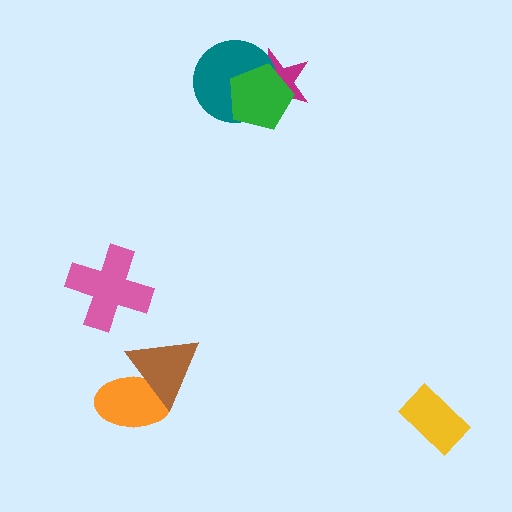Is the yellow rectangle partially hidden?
No, no other shape covers it.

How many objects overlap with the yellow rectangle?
0 objects overlap with the yellow rectangle.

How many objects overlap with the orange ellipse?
1 object overlaps with the orange ellipse.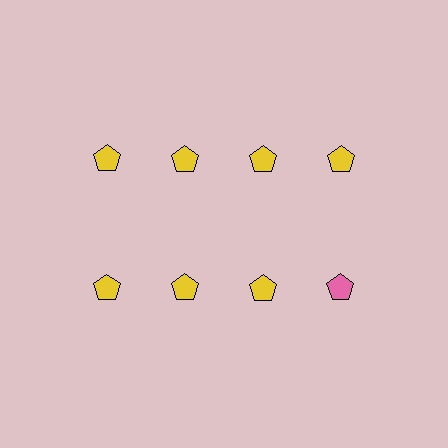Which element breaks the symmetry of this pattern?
The pink pentagon in the second row, second from right column breaks the symmetry. All other shapes are yellow pentagons.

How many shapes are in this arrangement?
There are 8 shapes arranged in a grid pattern.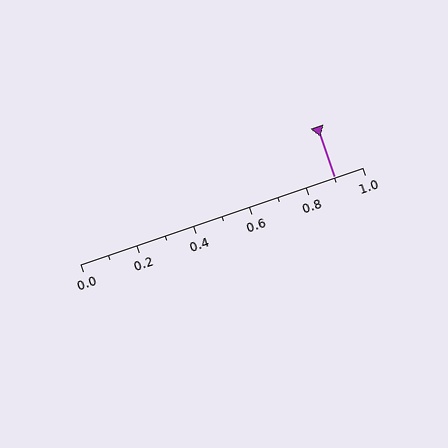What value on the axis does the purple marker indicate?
The marker indicates approximately 0.9.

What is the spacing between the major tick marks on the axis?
The major ticks are spaced 0.2 apart.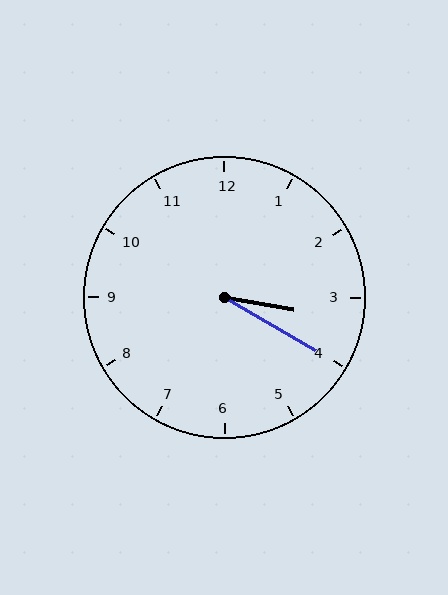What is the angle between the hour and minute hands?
Approximately 20 degrees.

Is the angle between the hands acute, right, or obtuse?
It is acute.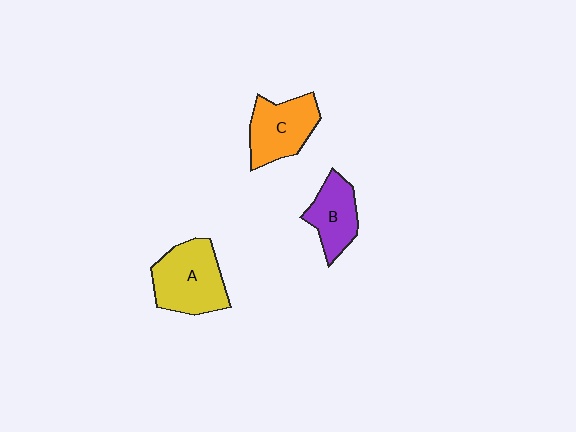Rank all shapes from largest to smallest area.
From largest to smallest: A (yellow), C (orange), B (purple).